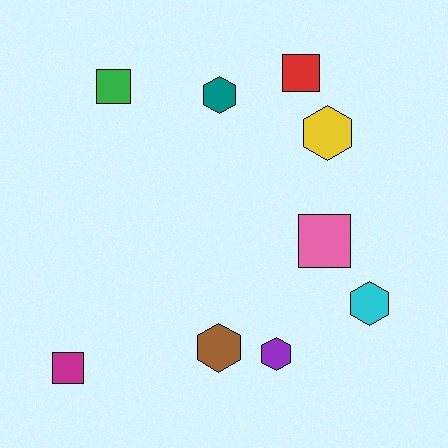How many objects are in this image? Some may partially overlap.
There are 9 objects.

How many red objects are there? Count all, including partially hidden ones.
There is 1 red object.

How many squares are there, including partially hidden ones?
There are 4 squares.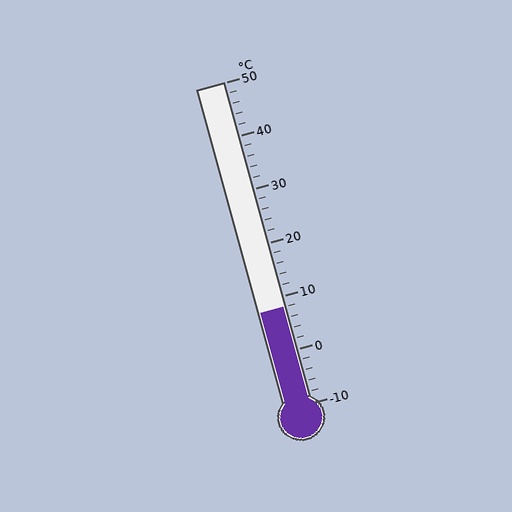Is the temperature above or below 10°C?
The temperature is below 10°C.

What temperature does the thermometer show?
The thermometer shows approximately 8°C.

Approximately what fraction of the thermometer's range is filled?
The thermometer is filled to approximately 30% of its range.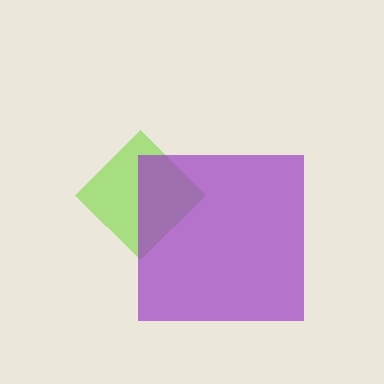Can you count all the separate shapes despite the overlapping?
Yes, there are 2 separate shapes.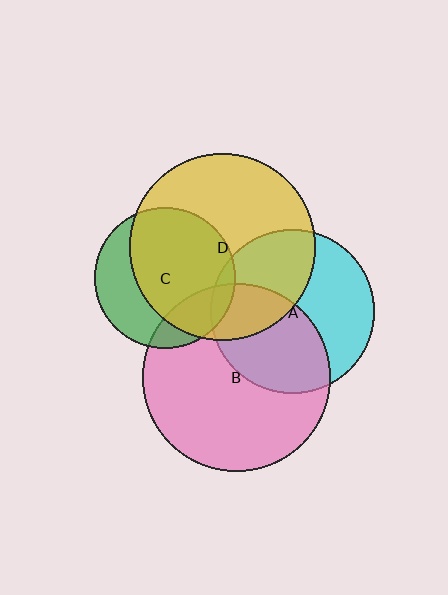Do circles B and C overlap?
Yes.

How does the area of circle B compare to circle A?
Approximately 1.3 times.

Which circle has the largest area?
Circle B (pink).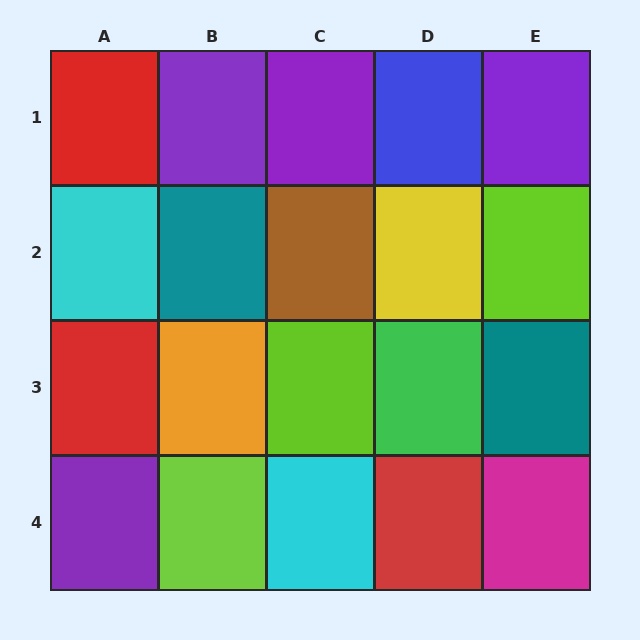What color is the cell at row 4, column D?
Red.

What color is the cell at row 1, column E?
Purple.